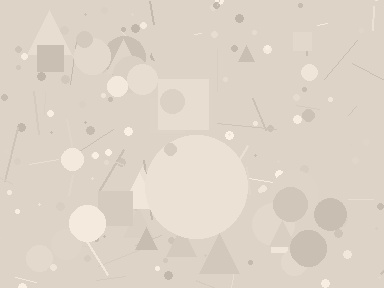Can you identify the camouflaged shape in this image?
The camouflaged shape is a circle.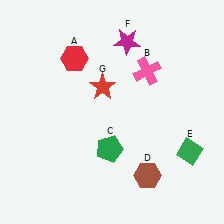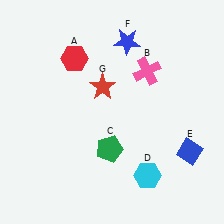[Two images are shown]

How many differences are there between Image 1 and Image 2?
There are 3 differences between the two images.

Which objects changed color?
D changed from brown to cyan. E changed from green to blue. F changed from magenta to blue.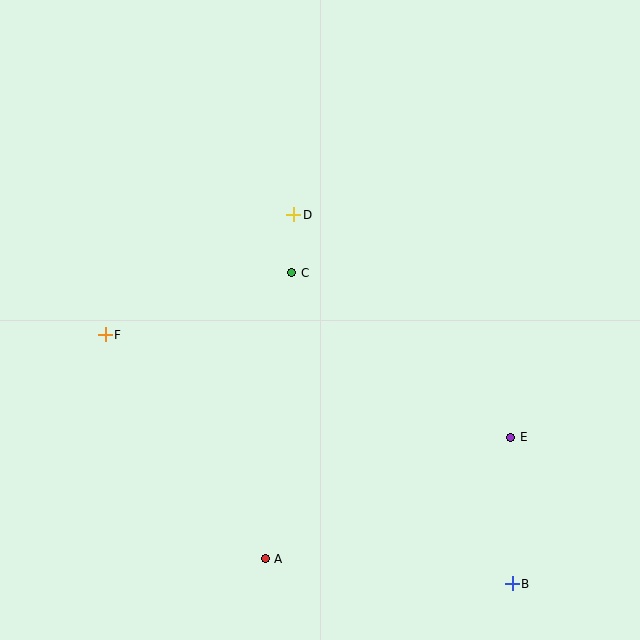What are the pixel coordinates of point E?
Point E is at (511, 437).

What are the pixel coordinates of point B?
Point B is at (512, 584).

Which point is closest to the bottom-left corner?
Point A is closest to the bottom-left corner.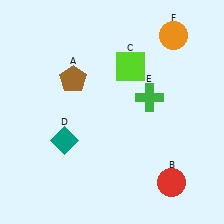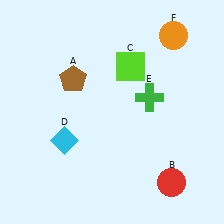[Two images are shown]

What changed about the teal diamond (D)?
In Image 1, D is teal. In Image 2, it changed to cyan.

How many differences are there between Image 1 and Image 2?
There is 1 difference between the two images.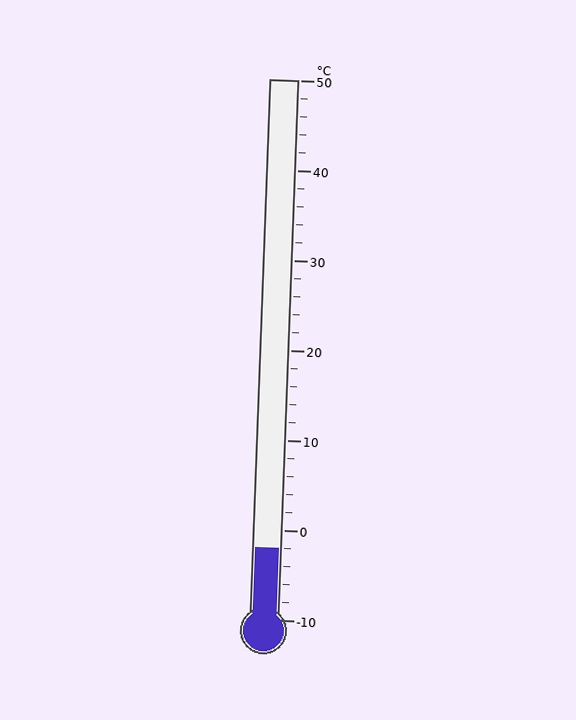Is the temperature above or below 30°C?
The temperature is below 30°C.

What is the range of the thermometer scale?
The thermometer scale ranges from -10°C to 50°C.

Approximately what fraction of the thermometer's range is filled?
The thermometer is filled to approximately 15% of its range.